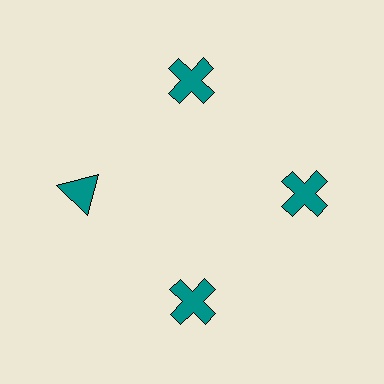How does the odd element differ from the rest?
It has a different shape: triangle instead of cross.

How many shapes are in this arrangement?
There are 4 shapes arranged in a ring pattern.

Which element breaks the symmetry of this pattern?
The teal triangle at roughly the 9 o'clock position breaks the symmetry. All other shapes are teal crosses.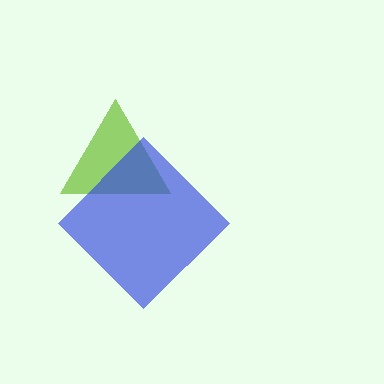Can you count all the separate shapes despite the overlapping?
Yes, there are 2 separate shapes.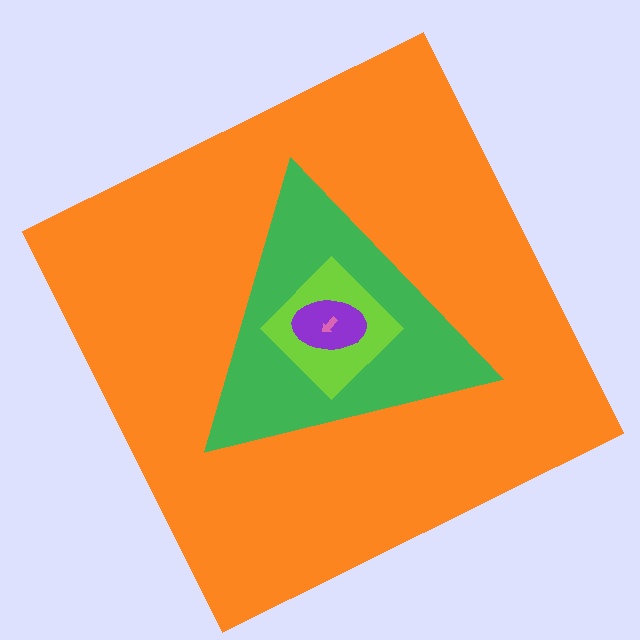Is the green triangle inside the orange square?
Yes.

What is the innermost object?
The pink arrow.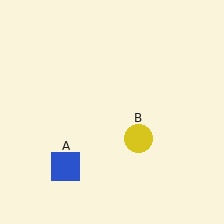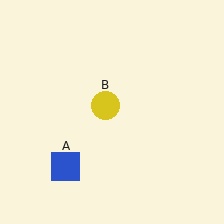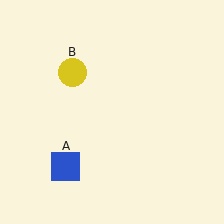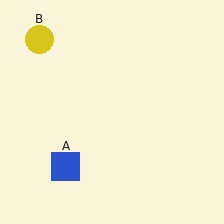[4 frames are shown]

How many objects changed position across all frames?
1 object changed position: yellow circle (object B).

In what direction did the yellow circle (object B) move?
The yellow circle (object B) moved up and to the left.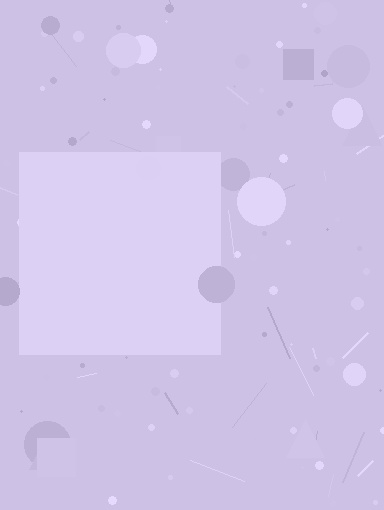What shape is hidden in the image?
A square is hidden in the image.